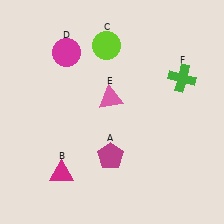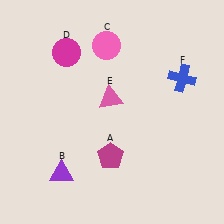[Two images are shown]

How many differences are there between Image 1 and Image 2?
There are 3 differences between the two images.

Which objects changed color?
B changed from magenta to purple. C changed from lime to pink. F changed from green to blue.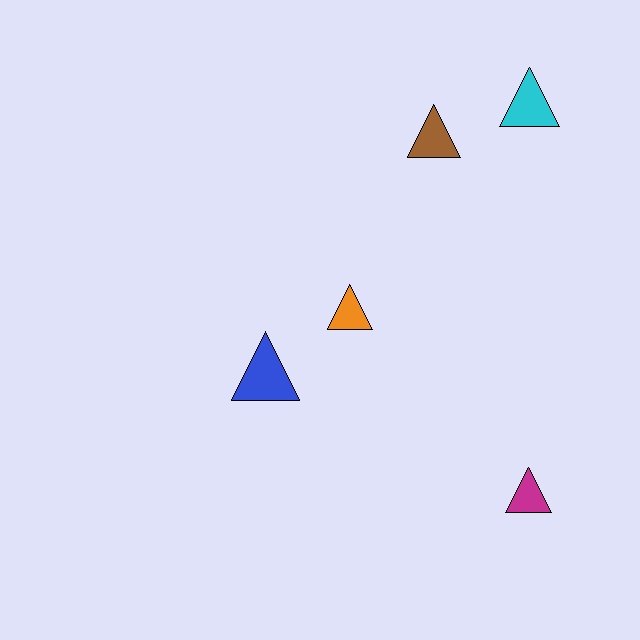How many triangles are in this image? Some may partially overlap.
There are 5 triangles.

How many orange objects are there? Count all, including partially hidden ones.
There is 1 orange object.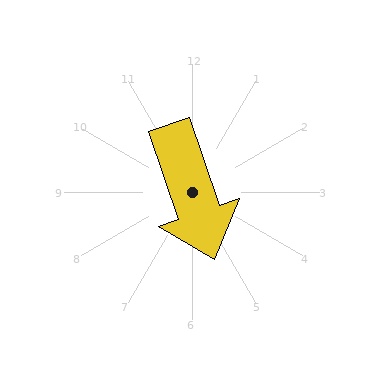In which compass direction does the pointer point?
South.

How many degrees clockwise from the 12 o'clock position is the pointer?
Approximately 161 degrees.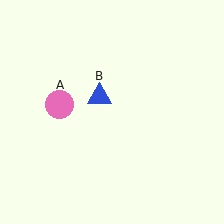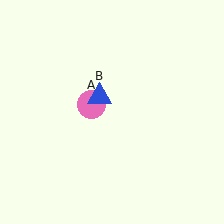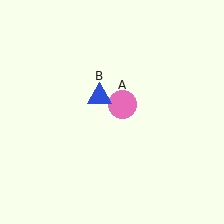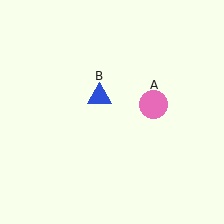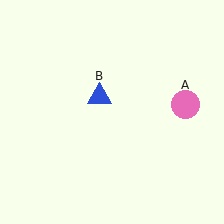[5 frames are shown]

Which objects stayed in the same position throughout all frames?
Blue triangle (object B) remained stationary.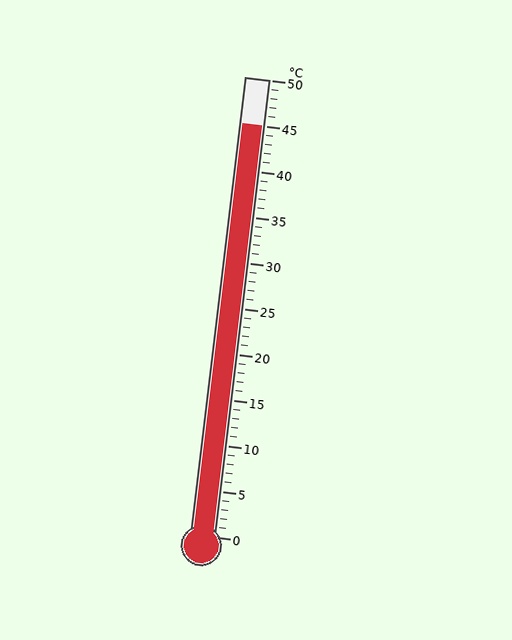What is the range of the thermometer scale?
The thermometer scale ranges from 0°C to 50°C.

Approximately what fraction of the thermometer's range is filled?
The thermometer is filled to approximately 90% of its range.